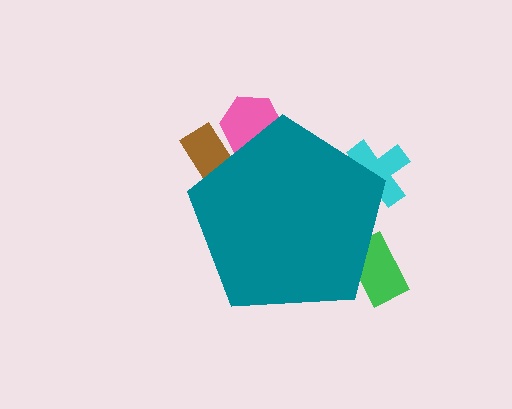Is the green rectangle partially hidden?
Yes, the green rectangle is partially hidden behind the teal pentagon.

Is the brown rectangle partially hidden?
Yes, the brown rectangle is partially hidden behind the teal pentagon.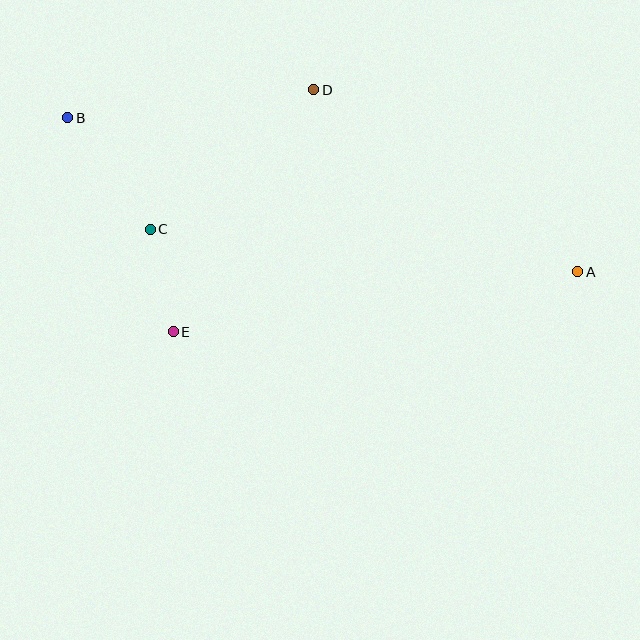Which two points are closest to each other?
Points C and E are closest to each other.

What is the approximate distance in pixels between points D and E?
The distance between D and E is approximately 280 pixels.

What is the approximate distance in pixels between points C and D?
The distance between C and D is approximately 215 pixels.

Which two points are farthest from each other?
Points A and B are farthest from each other.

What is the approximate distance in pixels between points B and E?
The distance between B and E is approximately 239 pixels.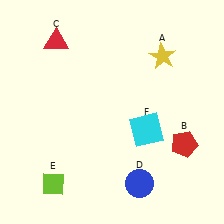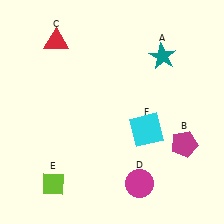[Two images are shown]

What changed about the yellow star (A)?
In Image 1, A is yellow. In Image 2, it changed to teal.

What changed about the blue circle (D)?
In Image 1, D is blue. In Image 2, it changed to magenta.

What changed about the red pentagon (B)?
In Image 1, B is red. In Image 2, it changed to magenta.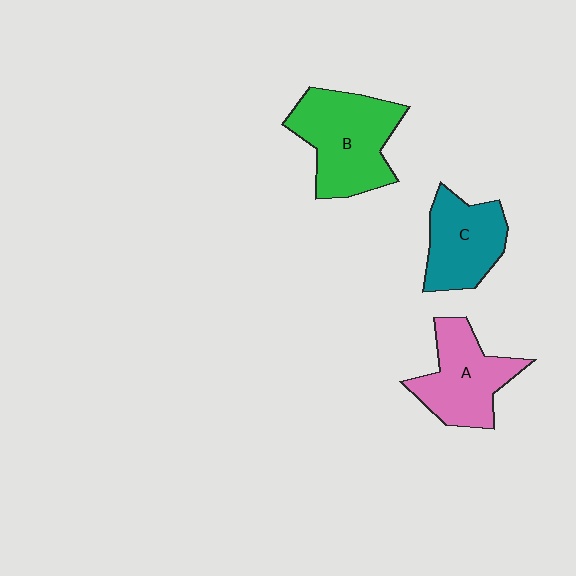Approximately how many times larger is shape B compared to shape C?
Approximately 1.4 times.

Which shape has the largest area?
Shape B (green).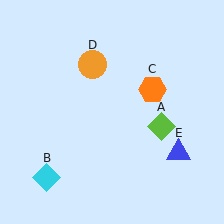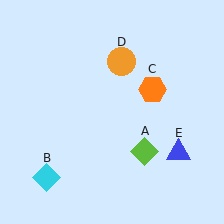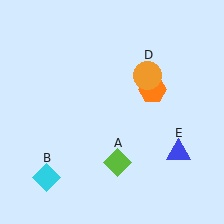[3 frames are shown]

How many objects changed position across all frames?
2 objects changed position: lime diamond (object A), orange circle (object D).